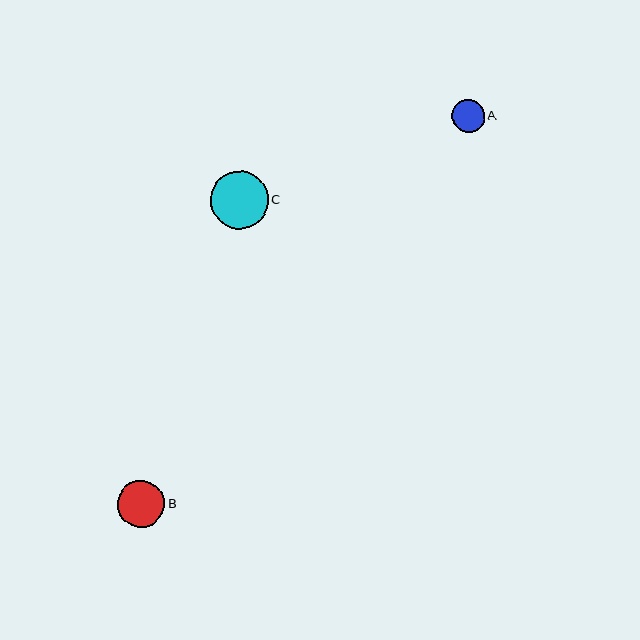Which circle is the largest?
Circle C is the largest with a size of approximately 58 pixels.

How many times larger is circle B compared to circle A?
Circle B is approximately 1.4 times the size of circle A.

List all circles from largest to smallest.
From largest to smallest: C, B, A.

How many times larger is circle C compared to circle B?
Circle C is approximately 1.2 times the size of circle B.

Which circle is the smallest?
Circle A is the smallest with a size of approximately 33 pixels.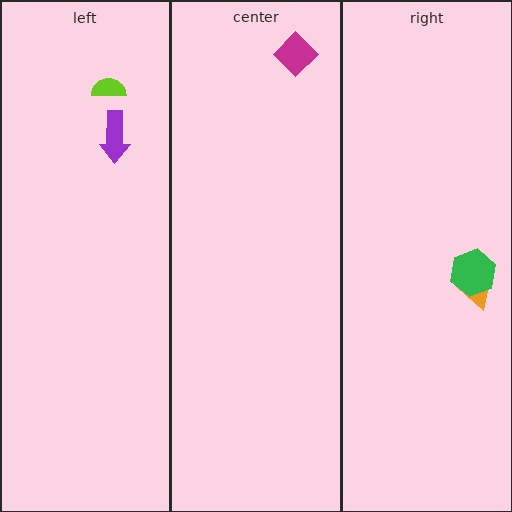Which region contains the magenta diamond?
The center region.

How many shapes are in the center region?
1.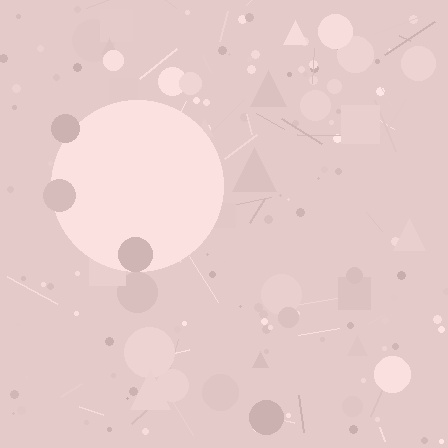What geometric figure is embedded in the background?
A circle is embedded in the background.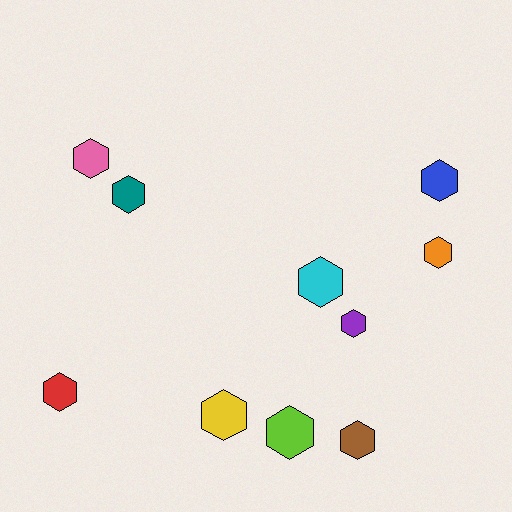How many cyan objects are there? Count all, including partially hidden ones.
There is 1 cyan object.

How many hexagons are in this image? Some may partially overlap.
There are 10 hexagons.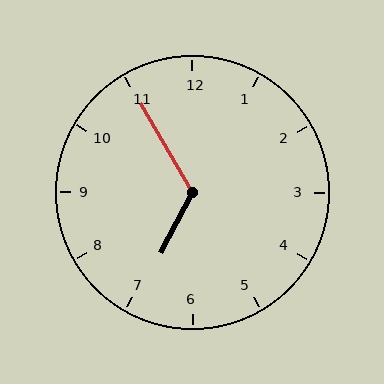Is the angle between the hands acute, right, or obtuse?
It is obtuse.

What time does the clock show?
6:55.